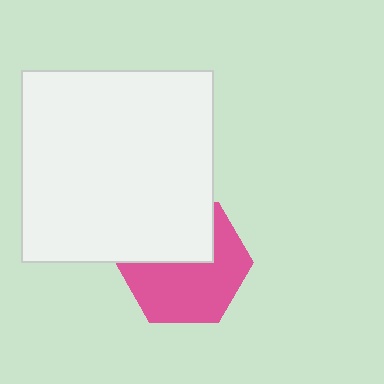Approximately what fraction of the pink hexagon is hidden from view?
Roughly 40% of the pink hexagon is hidden behind the white square.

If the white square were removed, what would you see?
You would see the complete pink hexagon.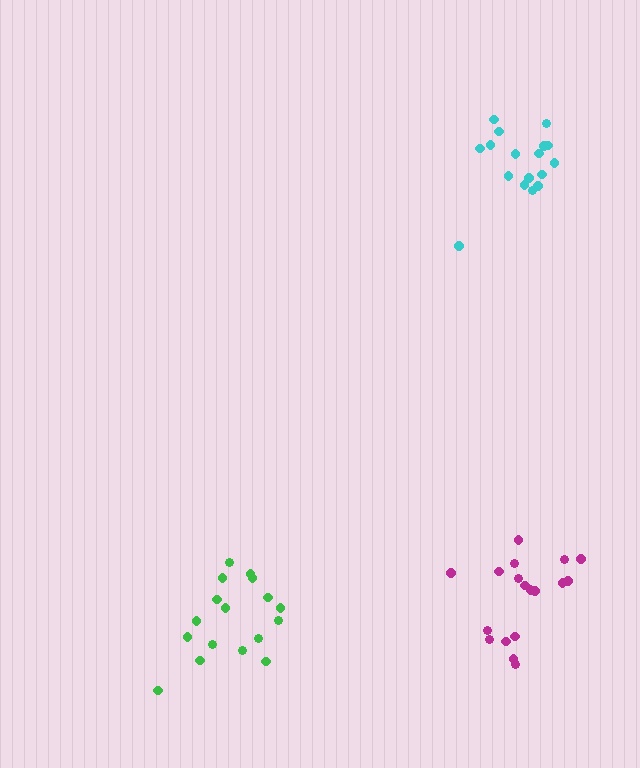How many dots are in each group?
Group 1: 17 dots, Group 2: 18 dots, Group 3: 17 dots (52 total).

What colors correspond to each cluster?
The clusters are colored: green, magenta, cyan.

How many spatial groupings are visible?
There are 3 spatial groupings.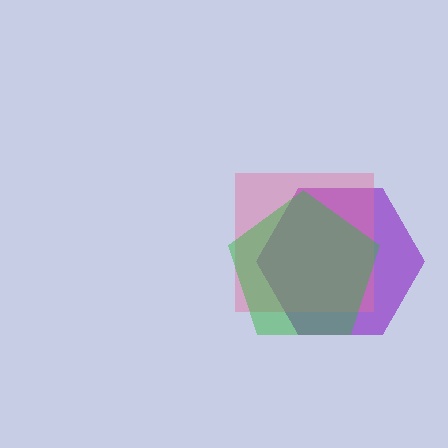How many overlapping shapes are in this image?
There are 3 overlapping shapes in the image.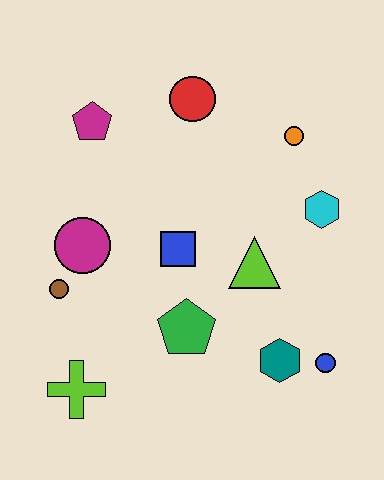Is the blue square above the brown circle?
Yes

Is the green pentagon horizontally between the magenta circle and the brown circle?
No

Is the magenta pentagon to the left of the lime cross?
No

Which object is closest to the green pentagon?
The blue square is closest to the green pentagon.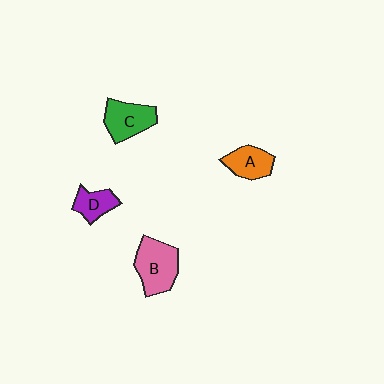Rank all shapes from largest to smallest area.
From largest to smallest: B (pink), C (green), A (orange), D (purple).